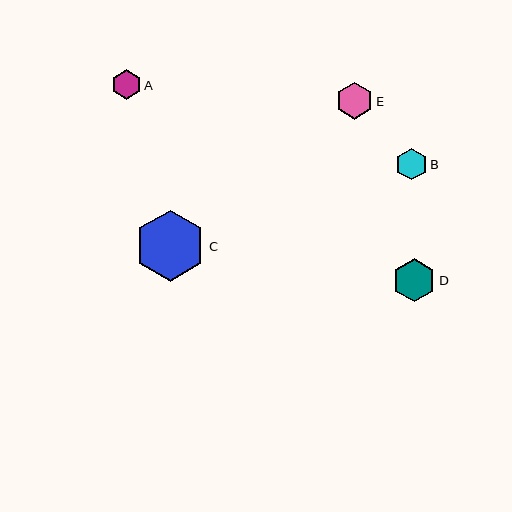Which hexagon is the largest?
Hexagon C is the largest with a size of approximately 71 pixels.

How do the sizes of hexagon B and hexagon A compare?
Hexagon B and hexagon A are approximately the same size.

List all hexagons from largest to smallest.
From largest to smallest: C, D, E, B, A.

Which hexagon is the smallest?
Hexagon A is the smallest with a size of approximately 29 pixels.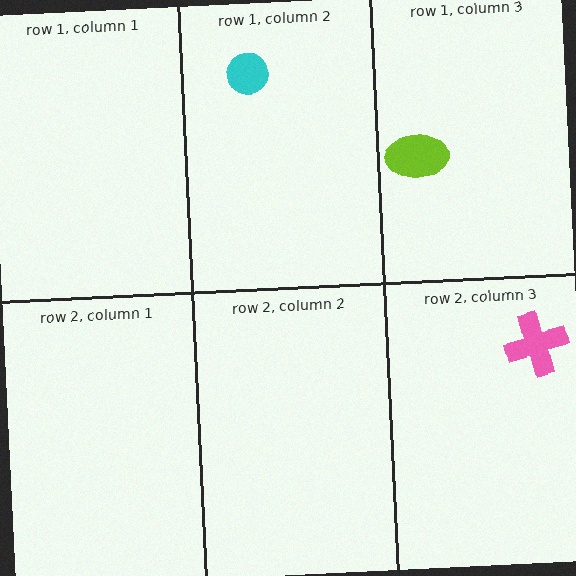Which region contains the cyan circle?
The row 1, column 2 region.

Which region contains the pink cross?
The row 2, column 3 region.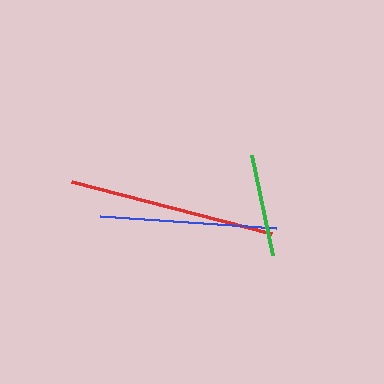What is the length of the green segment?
The green segment is approximately 103 pixels long.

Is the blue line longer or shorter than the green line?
The blue line is longer than the green line.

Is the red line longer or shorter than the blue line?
The red line is longer than the blue line.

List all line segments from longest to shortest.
From longest to shortest: red, blue, green.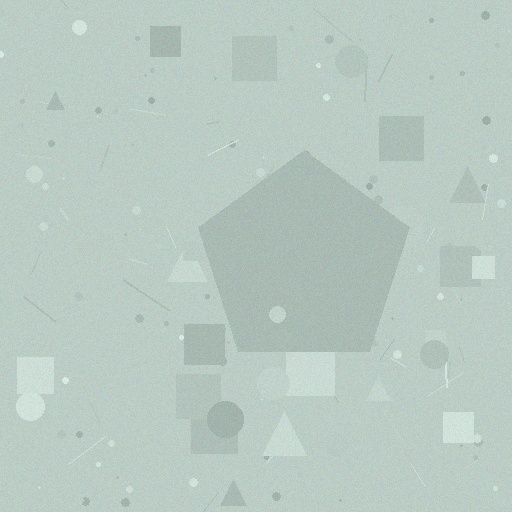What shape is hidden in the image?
A pentagon is hidden in the image.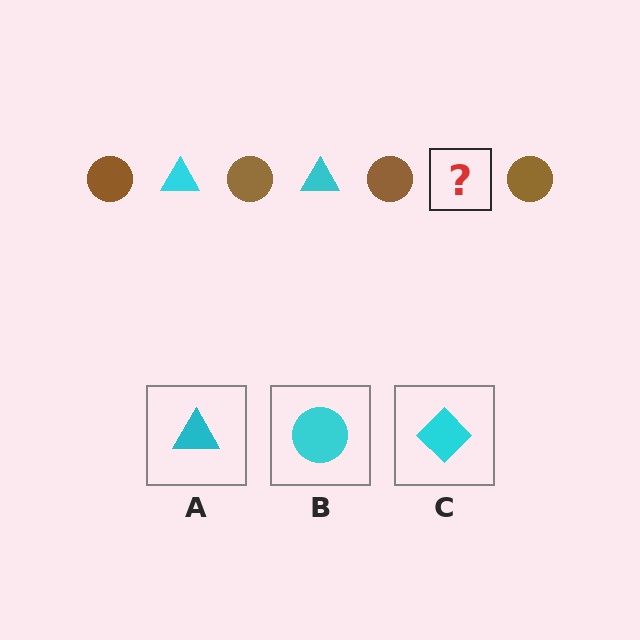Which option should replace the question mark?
Option A.